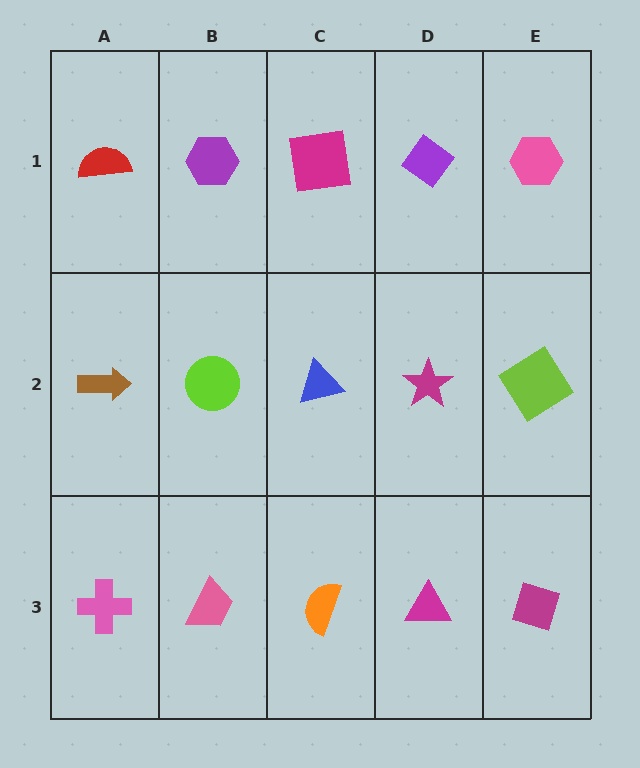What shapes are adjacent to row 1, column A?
A brown arrow (row 2, column A), a purple hexagon (row 1, column B).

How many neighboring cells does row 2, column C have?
4.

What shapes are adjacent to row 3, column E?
A lime diamond (row 2, column E), a magenta triangle (row 3, column D).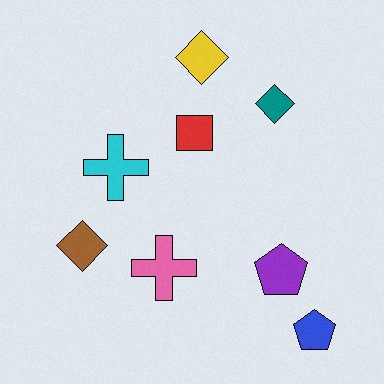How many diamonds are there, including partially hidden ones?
There are 3 diamonds.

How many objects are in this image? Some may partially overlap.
There are 8 objects.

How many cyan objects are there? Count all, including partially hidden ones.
There is 1 cyan object.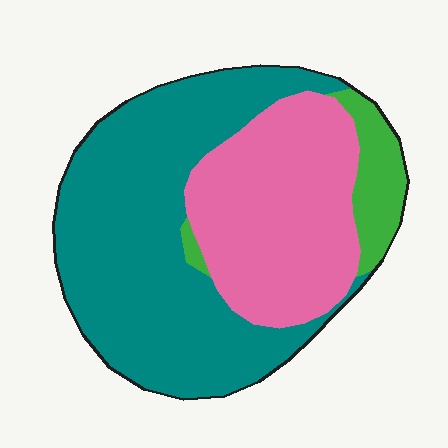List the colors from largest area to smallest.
From largest to smallest: teal, pink, green.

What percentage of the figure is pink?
Pink takes up about one third (1/3) of the figure.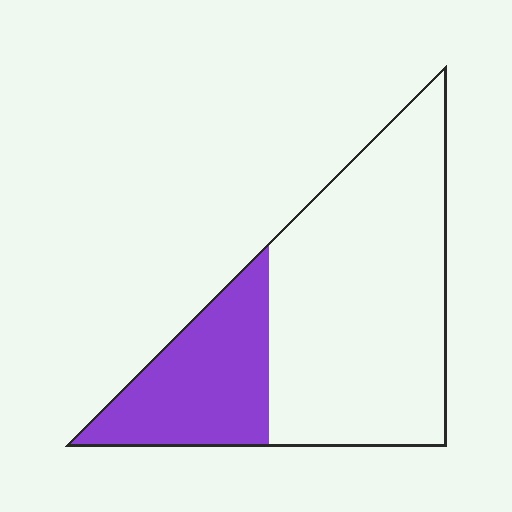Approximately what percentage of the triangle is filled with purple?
Approximately 30%.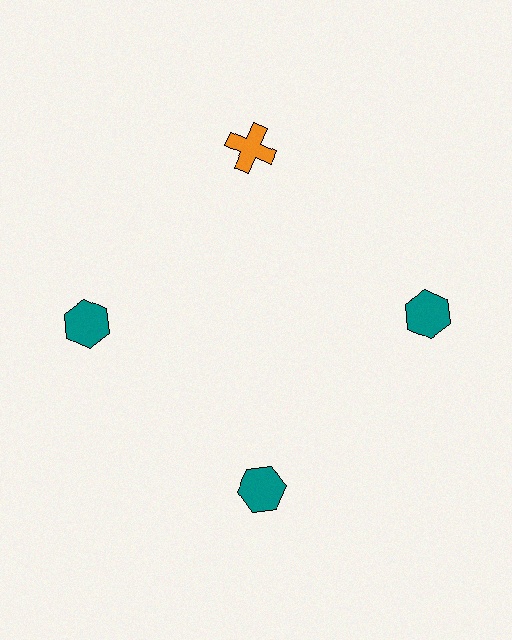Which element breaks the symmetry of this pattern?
The orange cross at roughly the 12 o'clock position breaks the symmetry. All other shapes are teal hexagons.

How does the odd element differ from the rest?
It differs in both color (orange instead of teal) and shape (cross instead of hexagon).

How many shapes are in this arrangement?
There are 4 shapes arranged in a ring pattern.